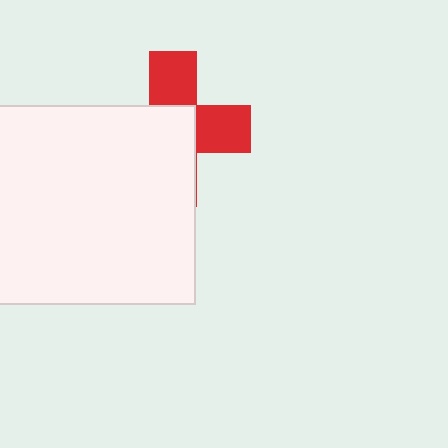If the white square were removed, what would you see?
You would see the complete red cross.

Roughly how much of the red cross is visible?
A small part of it is visible (roughly 43%).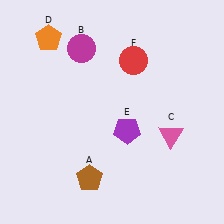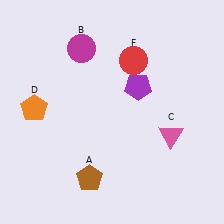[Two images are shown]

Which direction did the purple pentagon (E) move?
The purple pentagon (E) moved up.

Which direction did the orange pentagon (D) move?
The orange pentagon (D) moved down.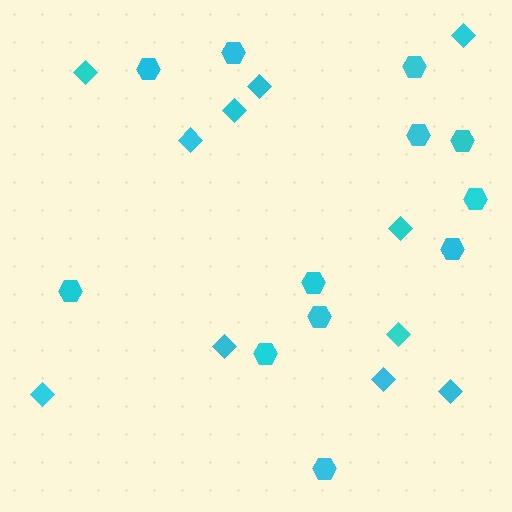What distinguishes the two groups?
There are 2 groups: one group of diamonds (11) and one group of hexagons (12).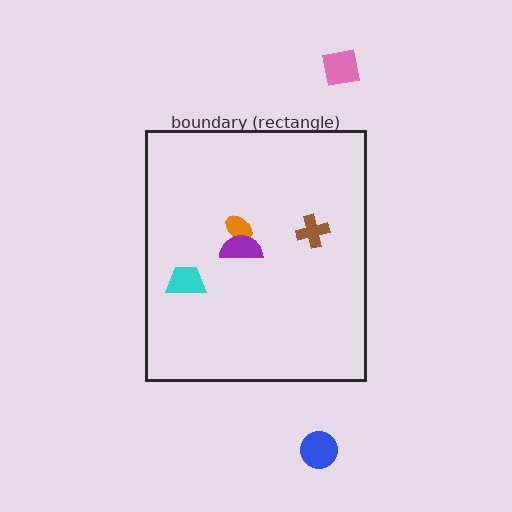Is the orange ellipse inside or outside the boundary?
Inside.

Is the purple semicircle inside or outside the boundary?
Inside.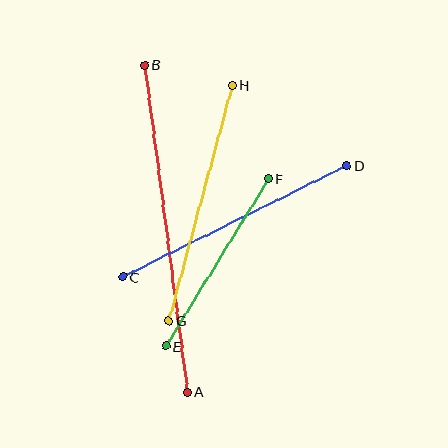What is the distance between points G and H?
The distance is approximately 244 pixels.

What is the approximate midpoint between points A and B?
The midpoint is at approximately (166, 229) pixels.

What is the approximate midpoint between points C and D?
The midpoint is at approximately (235, 221) pixels.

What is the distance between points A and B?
The distance is approximately 330 pixels.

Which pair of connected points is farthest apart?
Points A and B are farthest apart.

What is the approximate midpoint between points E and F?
The midpoint is at approximately (217, 262) pixels.